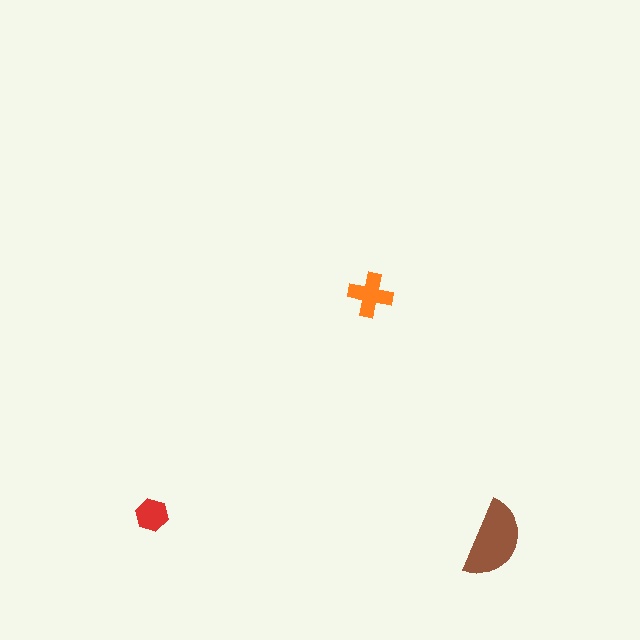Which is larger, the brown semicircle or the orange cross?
The brown semicircle.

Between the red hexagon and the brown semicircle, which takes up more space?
The brown semicircle.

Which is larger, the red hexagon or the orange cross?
The orange cross.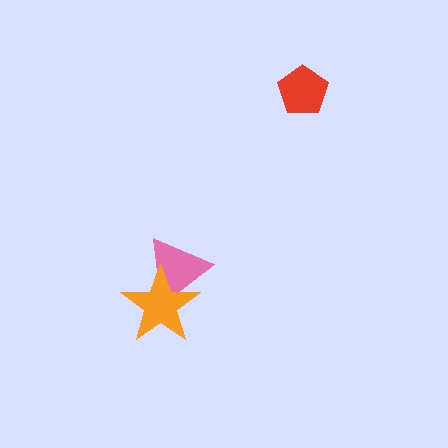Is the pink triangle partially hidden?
Yes, it is partially covered by another shape.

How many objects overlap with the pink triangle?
1 object overlaps with the pink triangle.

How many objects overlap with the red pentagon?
0 objects overlap with the red pentagon.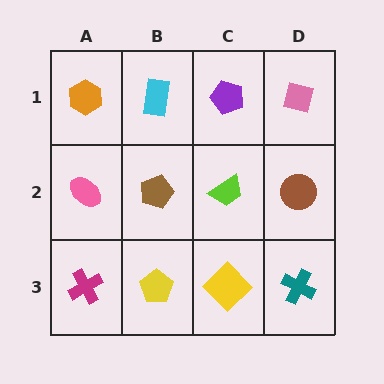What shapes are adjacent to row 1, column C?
A lime trapezoid (row 2, column C), a cyan rectangle (row 1, column B), a pink square (row 1, column D).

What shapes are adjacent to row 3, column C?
A lime trapezoid (row 2, column C), a yellow pentagon (row 3, column B), a teal cross (row 3, column D).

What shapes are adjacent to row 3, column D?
A brown circle (row 2, column D), a yellow diamond (row 3, column C).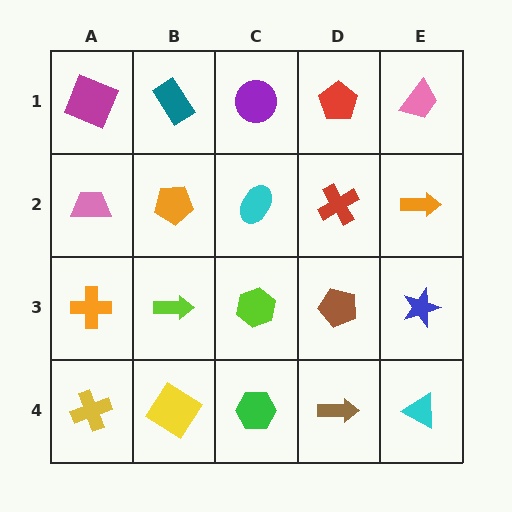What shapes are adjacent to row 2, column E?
A pink trapezoid (row 1, column E), a blue star (row 3, column E), a red cross (row 2, column D).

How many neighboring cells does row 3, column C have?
4.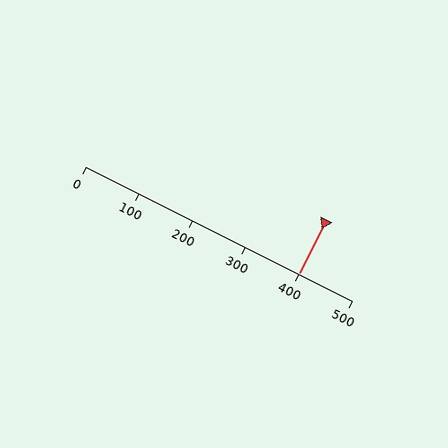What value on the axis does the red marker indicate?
The marker indicates approximately 400.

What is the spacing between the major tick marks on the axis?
The major ticks are spaced 100 apart.